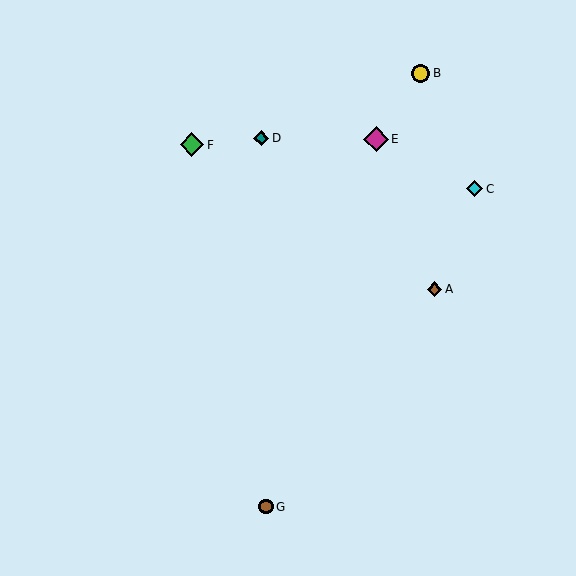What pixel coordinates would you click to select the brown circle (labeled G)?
Click at (266, 507) to select the brown circle G.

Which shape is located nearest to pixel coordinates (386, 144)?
The magenta diamond (labeled E) at (376, 139) is nearest to that location.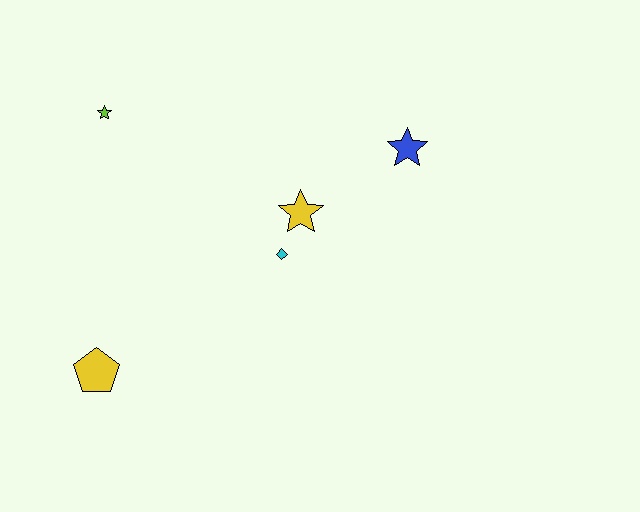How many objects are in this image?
There are 5 objects.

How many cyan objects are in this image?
There is 1 cyan object.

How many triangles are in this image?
There are no triangles.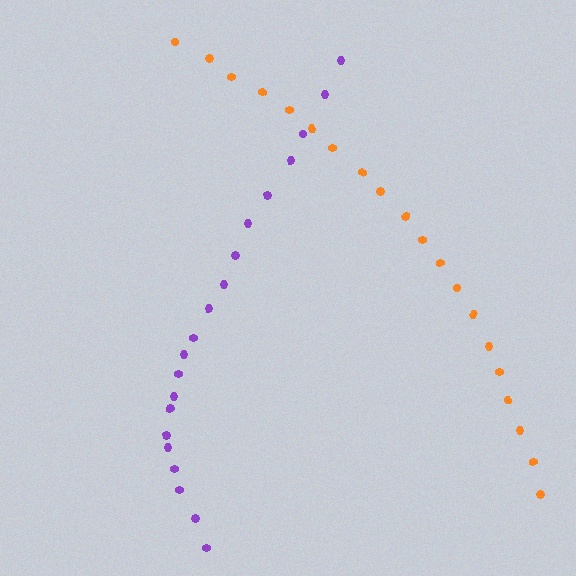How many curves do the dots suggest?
There are 2 distinct paths.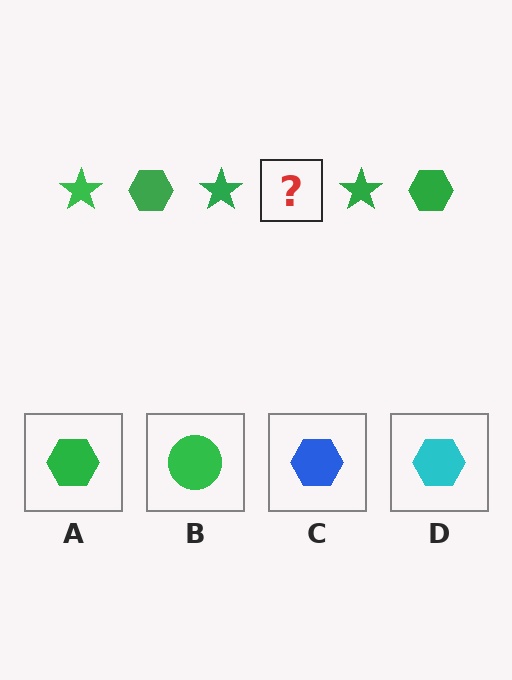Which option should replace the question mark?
Option A.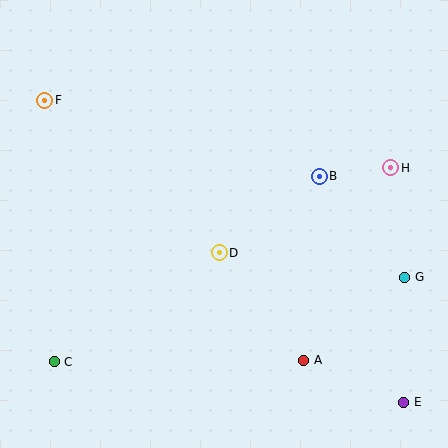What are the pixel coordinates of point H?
Point H is at (391, 168).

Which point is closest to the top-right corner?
Point H is closest to the top-right corner.